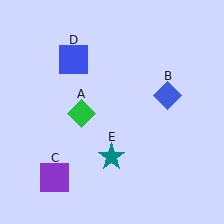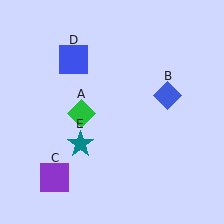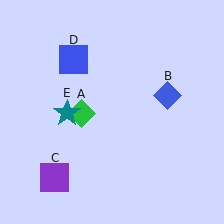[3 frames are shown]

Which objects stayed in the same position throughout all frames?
Green diamond (object A) and blue diamond (object B) and purple square (object C) and blue square (object D) remained stationary.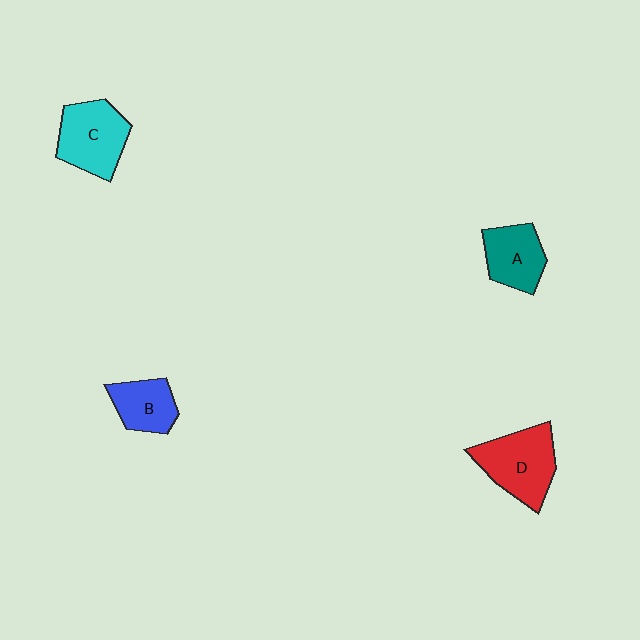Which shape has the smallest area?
Shape B (blue).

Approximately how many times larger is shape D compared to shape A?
Approximately 1.4 times.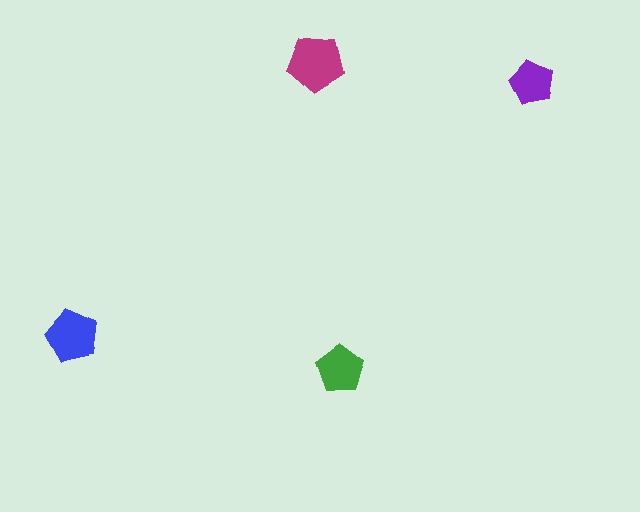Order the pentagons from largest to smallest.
the magenta one, the blue one, the green one, the purple one.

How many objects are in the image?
There are 4 objects in the image.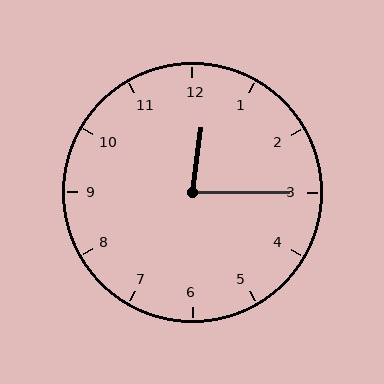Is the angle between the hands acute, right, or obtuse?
It is acute.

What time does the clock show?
12:15.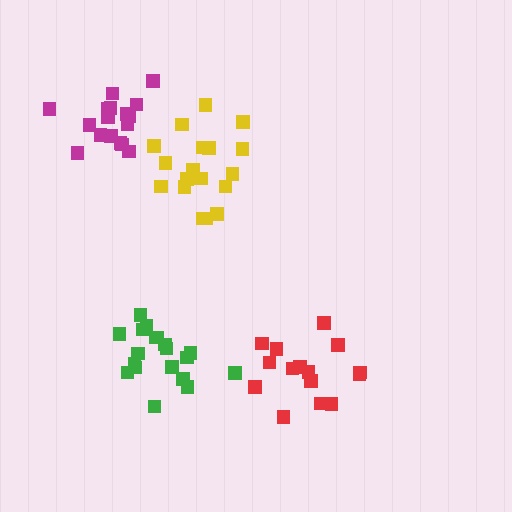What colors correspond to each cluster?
The clusters are colored: green, red, yellow, magenta.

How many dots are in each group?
Group 1: 19 dots, Group 2: 15 dots, Group 3: 18 dots, Group 4: 17 dots (69 total).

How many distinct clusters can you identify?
There are 4 distinct clusters.